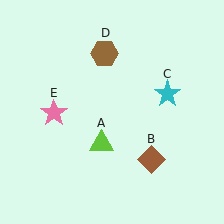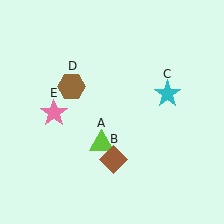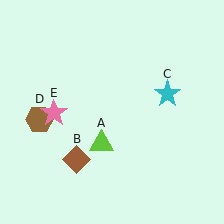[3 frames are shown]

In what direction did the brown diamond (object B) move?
The brown diamond (object B) moved left.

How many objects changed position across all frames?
2 objects changed position: brown diamond (object B), brown hexagon (object D).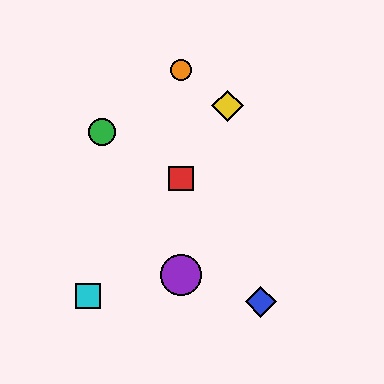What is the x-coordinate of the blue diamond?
The blue diamond is at x≈261.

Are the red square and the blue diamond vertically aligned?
No, the red square is at x≈181 and the blue diamond is at x≈261.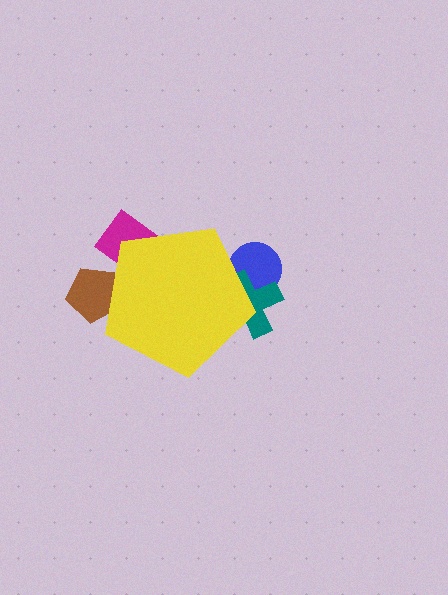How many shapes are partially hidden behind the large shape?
4 shapes are partially hidden.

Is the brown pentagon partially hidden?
Yes, the brown pentagon is partially hidden behind the yellow pentagon.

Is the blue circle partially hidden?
Yes, the blue circle is partially hidden behind the yellow pentagon.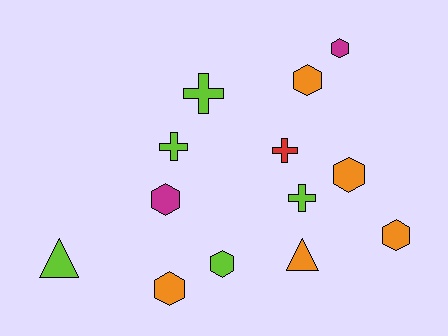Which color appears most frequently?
Lime, with 5 objects.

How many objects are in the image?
There are 13 objects.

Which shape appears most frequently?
Hexagon, with 7 objects.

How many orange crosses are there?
There are no orange crosses.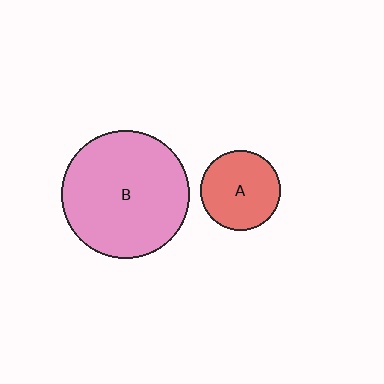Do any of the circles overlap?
No, none of the circles overlap.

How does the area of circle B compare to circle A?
Approximately 2.6 times.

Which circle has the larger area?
Circle B (pink).